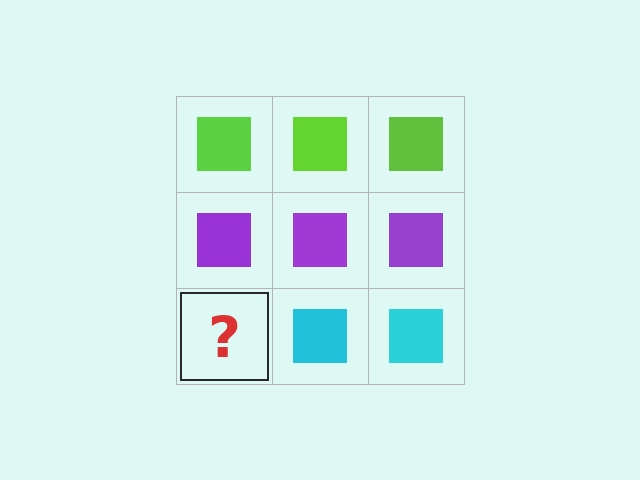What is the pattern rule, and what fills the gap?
The rule is that each row has a consistent color. The gap should be filled with a cyan square.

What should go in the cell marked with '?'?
The missing cell should contain a cyan square.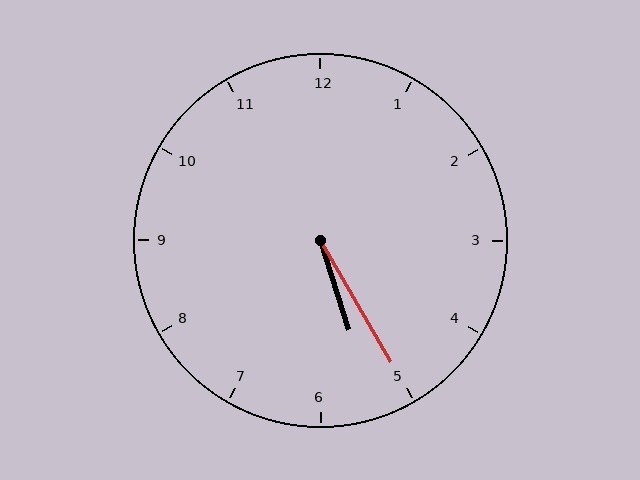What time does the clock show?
5:25.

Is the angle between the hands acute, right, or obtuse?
It is acute.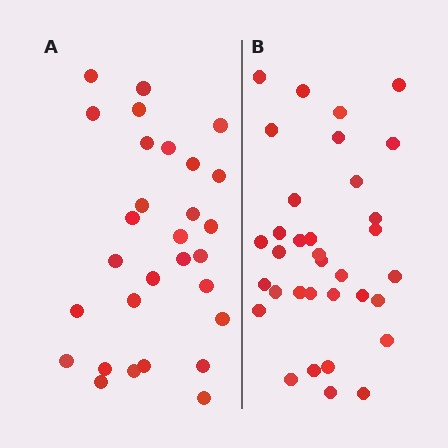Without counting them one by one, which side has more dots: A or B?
Region B (the right region) has more dots.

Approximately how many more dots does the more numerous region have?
Region B has about 5 more dots than region A.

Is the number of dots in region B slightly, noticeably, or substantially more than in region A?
Region B has only slightly more — the two regions are fairly close. The ratio is roughly 1.2 to 1.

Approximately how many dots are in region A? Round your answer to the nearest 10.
About 30 dots. (The exact count is 29, which rounds to 30.)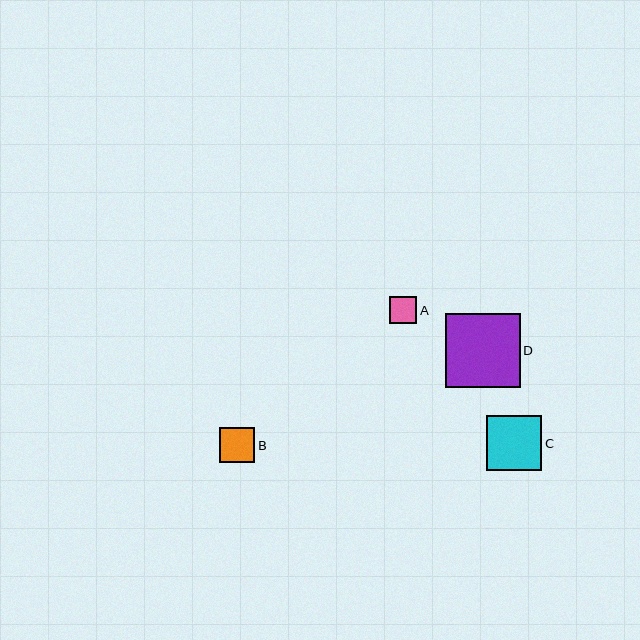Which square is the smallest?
Square A is the smallest with a size of approximately 27 pixels.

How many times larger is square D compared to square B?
Square D is approximately 2.1 times the size of square B.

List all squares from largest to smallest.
From largest to smallest: D, C, B, A.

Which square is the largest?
Square D is the largest with a size of approximately 74 pixels.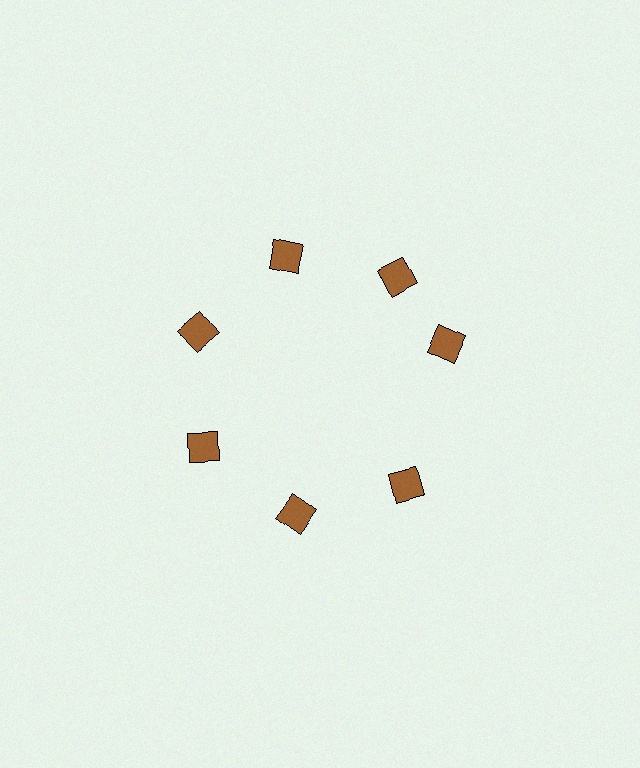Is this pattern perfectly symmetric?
No. The 7 brown squares are arranged in a ring, but one element near the 3 o'clock position is rotated out of alignment along the ring, breaking the 7-fold rotational symmetry.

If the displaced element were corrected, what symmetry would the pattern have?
It would have 7-fold rotational symmetry — the pattern would map onto itself every 51 degrees.